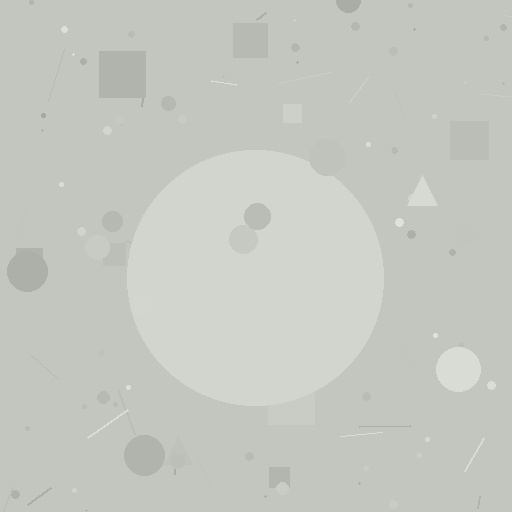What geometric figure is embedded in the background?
A circle is embedded in the background.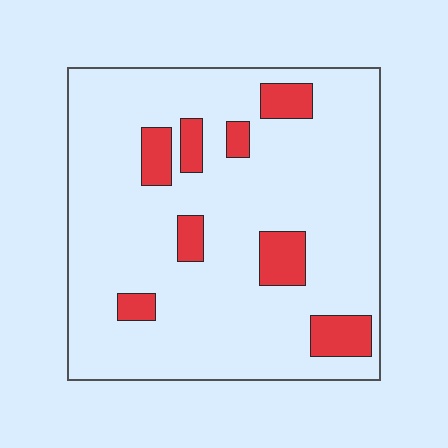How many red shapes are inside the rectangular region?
8.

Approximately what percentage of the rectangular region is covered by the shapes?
Approximately 15%.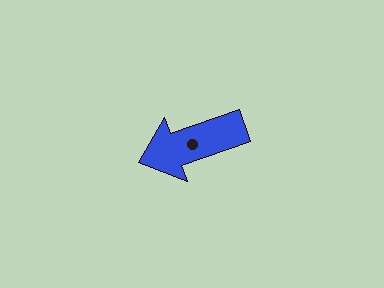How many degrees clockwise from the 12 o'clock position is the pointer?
Approximately 251 degrees.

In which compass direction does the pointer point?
West.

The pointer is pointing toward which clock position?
Roughly 8 o'clock.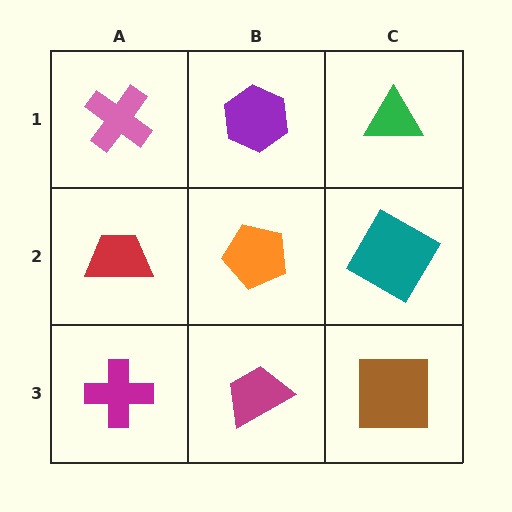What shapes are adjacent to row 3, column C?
A teal diamond (row 2, column C), a magenta trapezoid (row 3, column B).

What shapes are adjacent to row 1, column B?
An orange pentagon (row 2, column B), a pink cross (row 1, column A), a green triangle (row 1, column C).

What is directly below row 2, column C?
A brown square.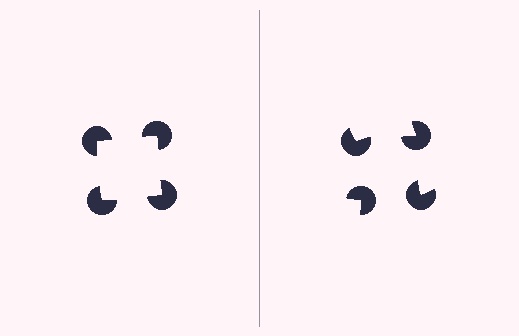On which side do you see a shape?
An illusory square appears on the left side. On the right side the wedge cuts are rotated, so no coherent shape forms.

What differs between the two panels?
The pac-man discs are positioned identically on both sides; only the wedge orientations differ. On the left they align to a square; on the right they are misaligned.